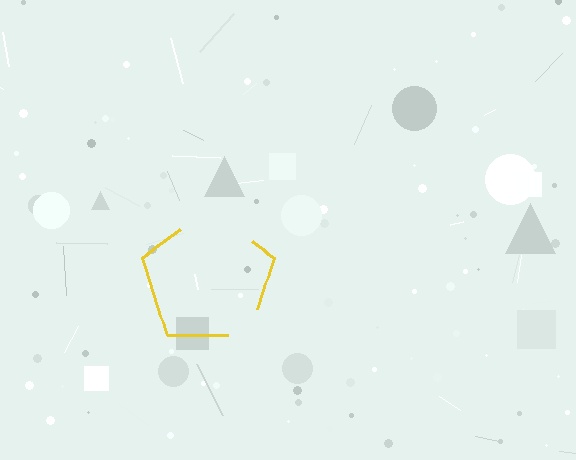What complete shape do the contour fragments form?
The contour fragments form a pentagon.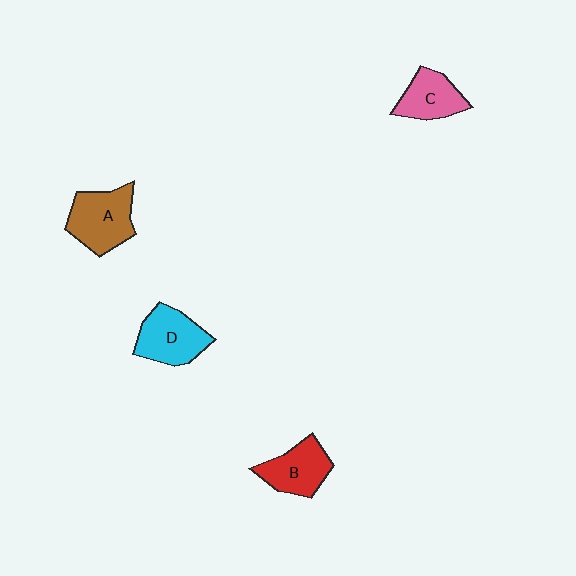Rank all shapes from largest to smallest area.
From largest to smallest: A (brown), D (cyan), B (red), C (pink).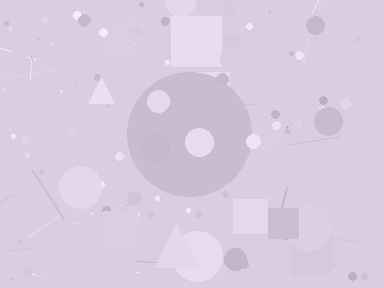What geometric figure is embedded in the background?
A circle is embedded in the background.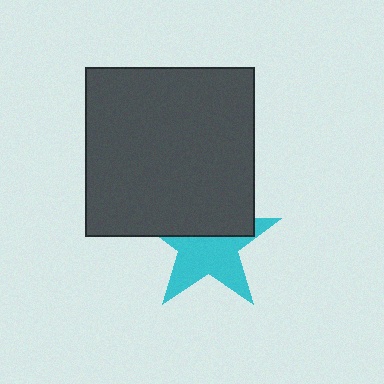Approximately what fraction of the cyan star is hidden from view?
Roughly 44% of the cyan star is hidden behind the dark gray square.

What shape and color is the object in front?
The object in front is a dark gray square.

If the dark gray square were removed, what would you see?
You would see the complete cyan star.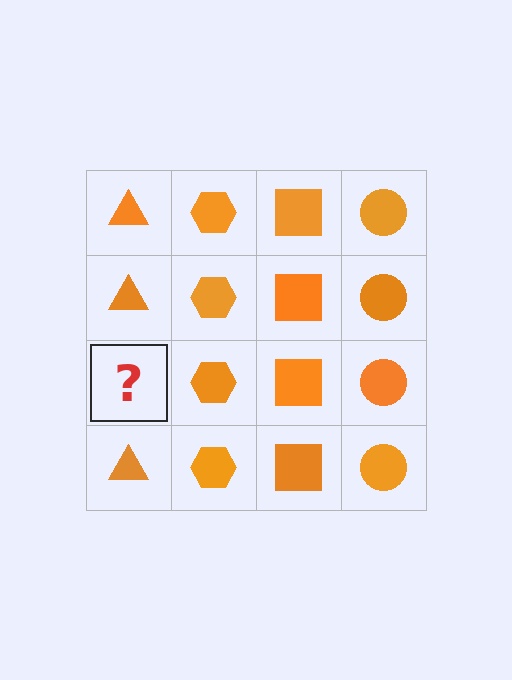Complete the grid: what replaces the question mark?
The question mark should be replaced with an orange triangle.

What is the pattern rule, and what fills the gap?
The rule is that each column has a consistent shape. The gap should be filled with an orange triangle.